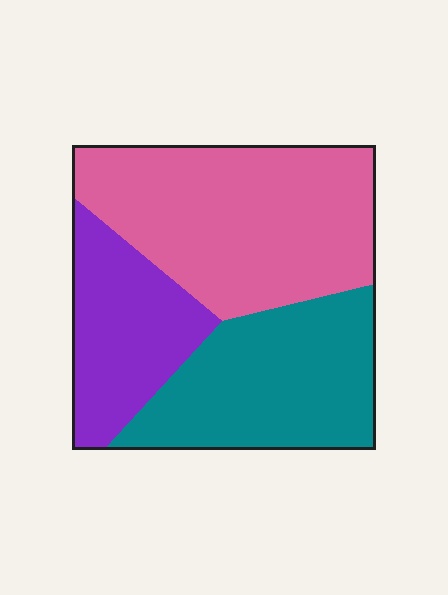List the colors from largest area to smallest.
From largest to smallest: pink, teal, purple.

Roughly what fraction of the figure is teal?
Teal takes up about one third (1/3) of the figure.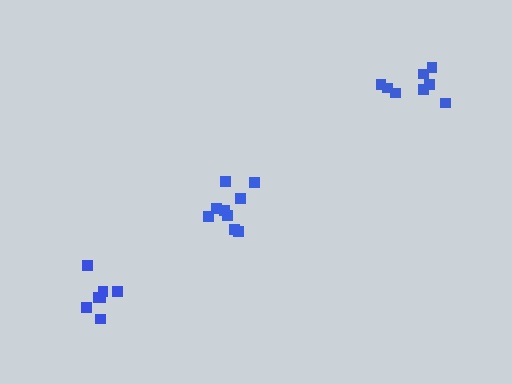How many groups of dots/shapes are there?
There are 3 groups.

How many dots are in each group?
Group 1: 7 dots, Group 2: 8 dots, Group 3: 9 dots (24 total).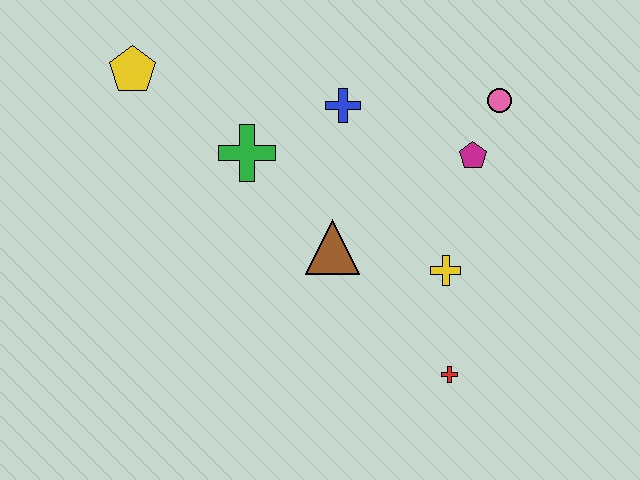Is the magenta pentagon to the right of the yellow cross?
Yes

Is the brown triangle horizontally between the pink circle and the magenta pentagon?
No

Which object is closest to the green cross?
The blue cross is closest to the green cross.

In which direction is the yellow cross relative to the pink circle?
The yellow cross is below the pink circle.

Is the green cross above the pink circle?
No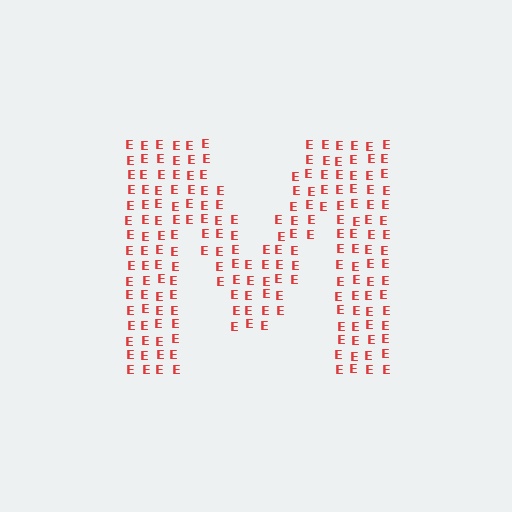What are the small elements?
The small elements are letter E's.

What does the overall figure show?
The overall figure shows the letter M.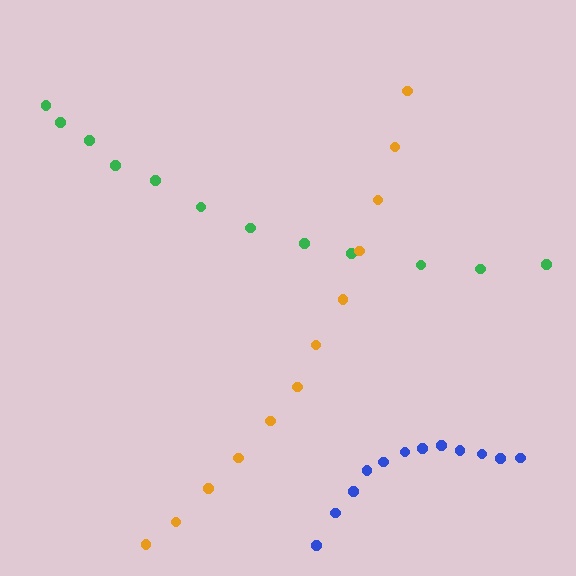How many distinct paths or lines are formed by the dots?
There are 3 distinct paths.